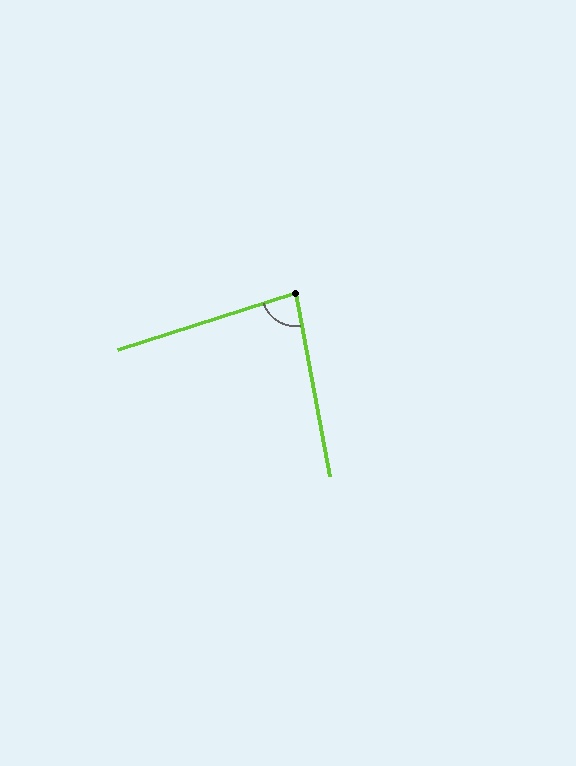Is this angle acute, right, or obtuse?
It is acute.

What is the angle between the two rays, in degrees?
Approximately 83 degrees.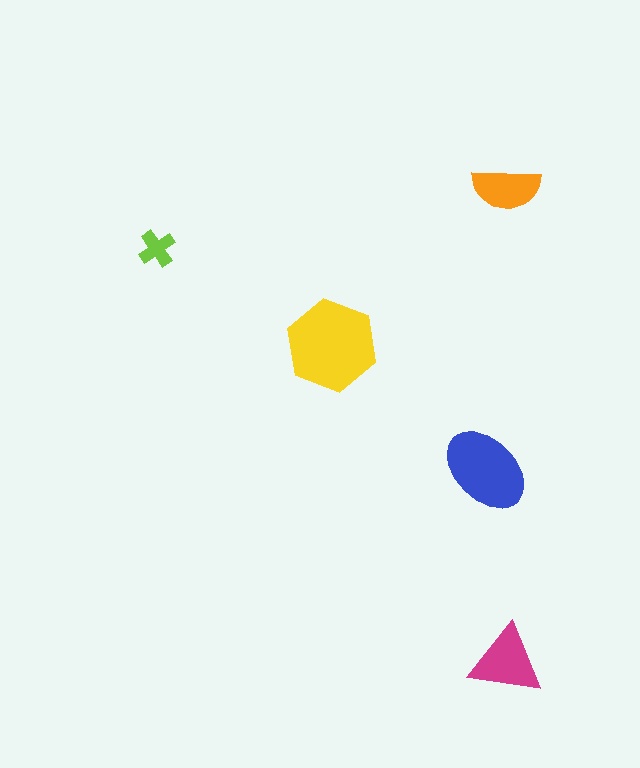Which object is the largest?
The yellow hexagon.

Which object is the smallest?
The lime cross.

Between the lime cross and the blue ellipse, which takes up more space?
The blue ellipse.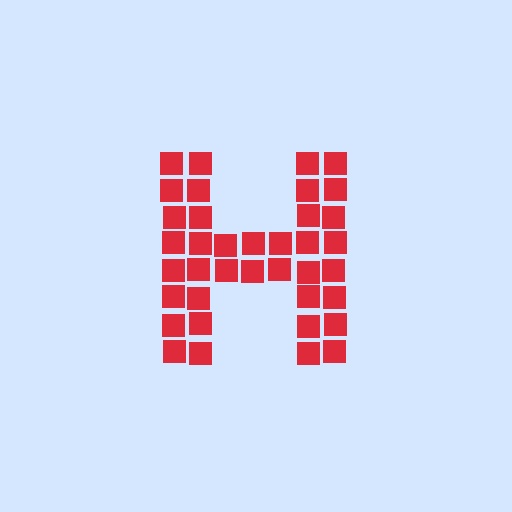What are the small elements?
The small elements are squares.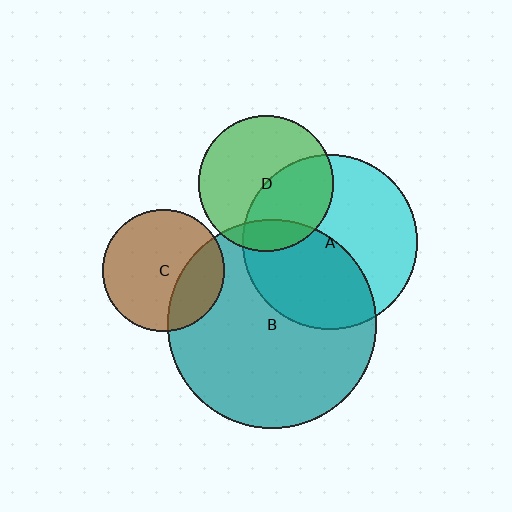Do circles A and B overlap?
Yes.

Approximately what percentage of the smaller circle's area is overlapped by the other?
Approximately 45%.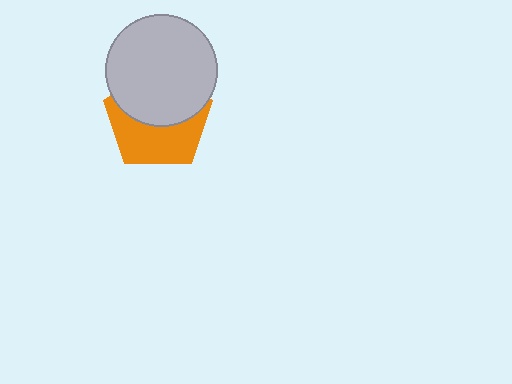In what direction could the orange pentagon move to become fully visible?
The orange pentagon could move down. That would shift it out from behind the light gray circle entirely.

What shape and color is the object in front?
The object in front is a light gray circle.